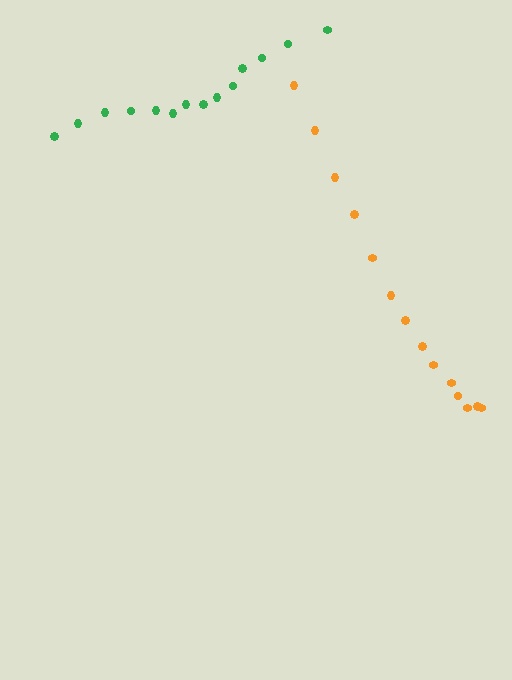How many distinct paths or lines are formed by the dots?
There are 2 distinct paths.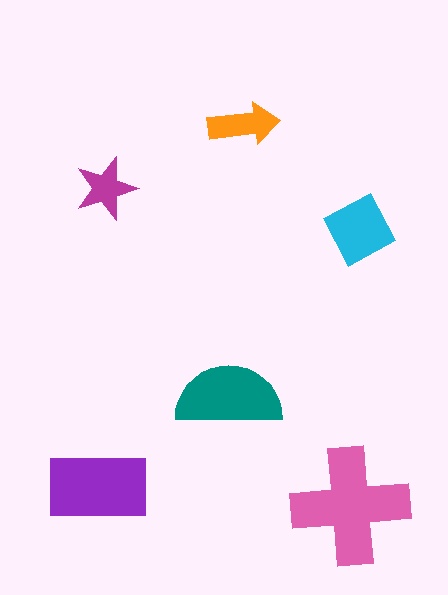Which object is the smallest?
The magenta star.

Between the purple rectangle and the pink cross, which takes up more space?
The pink cross.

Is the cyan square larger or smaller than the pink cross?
Smaller.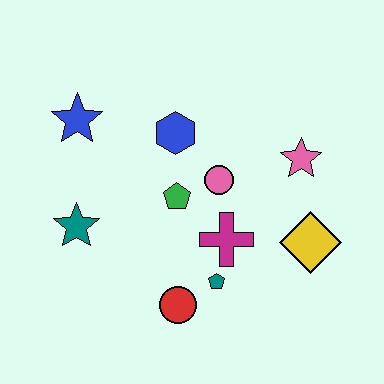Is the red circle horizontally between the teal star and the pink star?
Yes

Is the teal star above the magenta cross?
Yes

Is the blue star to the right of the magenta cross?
No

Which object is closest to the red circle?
The teal pentagon is closest to the red circle.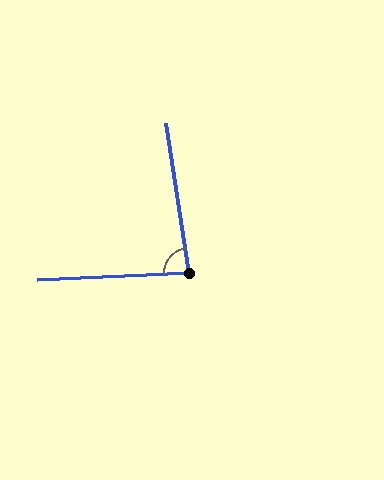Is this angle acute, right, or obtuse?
It is acute.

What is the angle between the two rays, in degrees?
Approximately 84 degrees.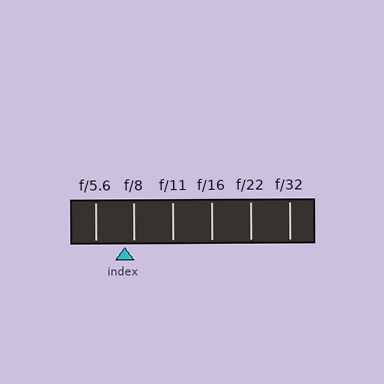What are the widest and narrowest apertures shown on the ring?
The widest aperture shown is f/5.6 and the narrowest is f/32.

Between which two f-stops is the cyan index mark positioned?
The index mark is between f/5.6 and f/8.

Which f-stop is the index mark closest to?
The index mark is closest to f/8.